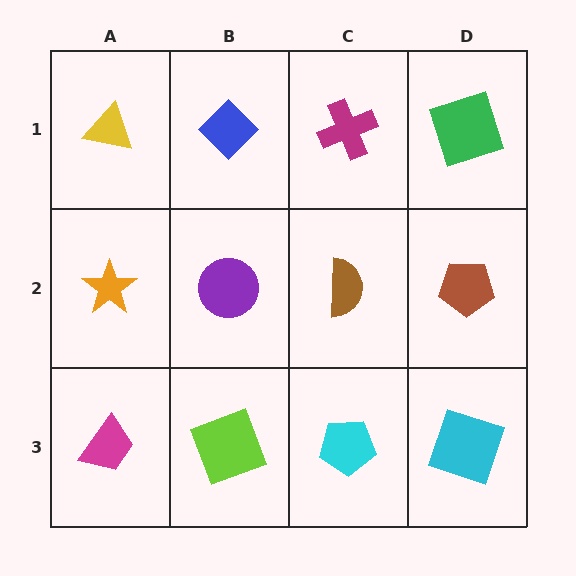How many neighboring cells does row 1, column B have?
3.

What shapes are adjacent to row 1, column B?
A purple circle (row 2, column B), a yellow triangle (row 1, column A), a magenta cross (row 1, column C).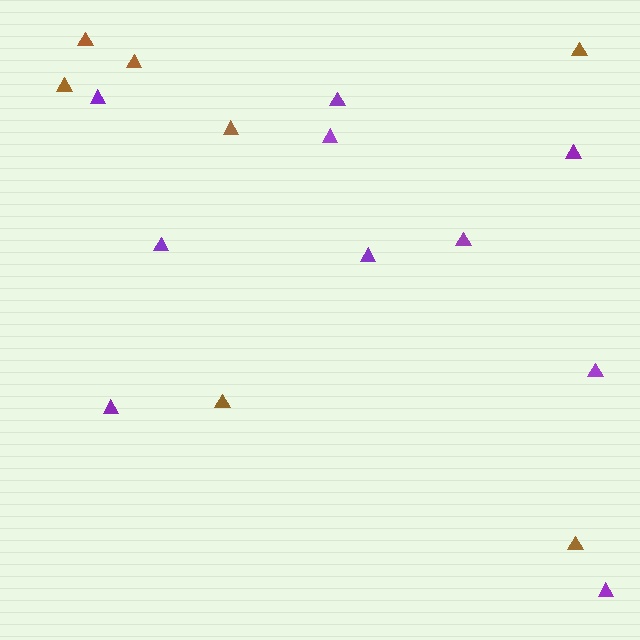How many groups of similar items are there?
There are 2 groups: one group of purple triangles (10) and one group of brown triangles (7).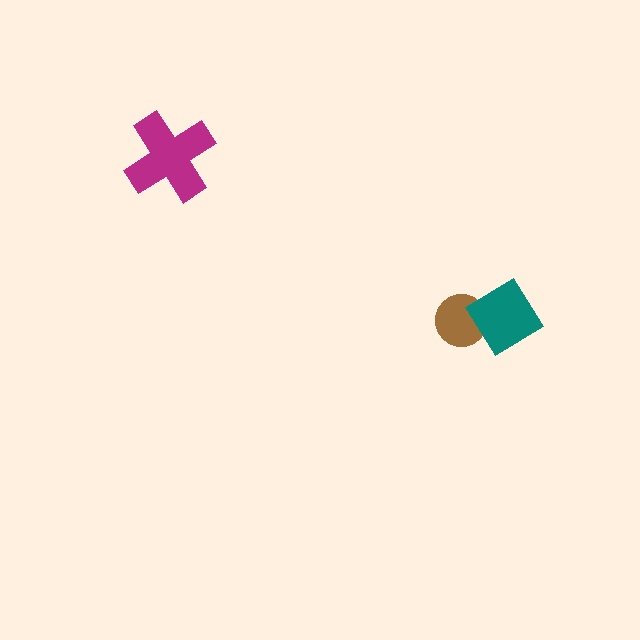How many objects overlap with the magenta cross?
0 objects overlap with the magenta cross.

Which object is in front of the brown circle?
The teal diamond is in front of the brown circle.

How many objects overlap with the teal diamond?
1 object overlaps with the teal diamond.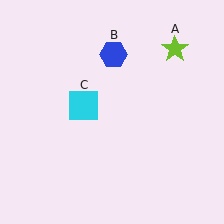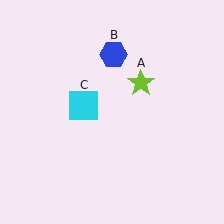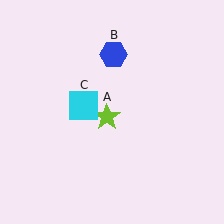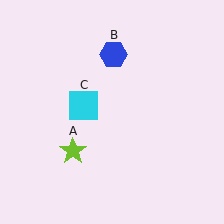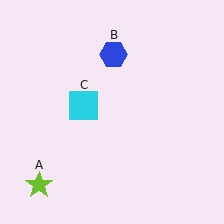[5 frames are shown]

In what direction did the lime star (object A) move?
The lime star (object A) moved down and to the left.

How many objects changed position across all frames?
1 object changed position: lime star (object A).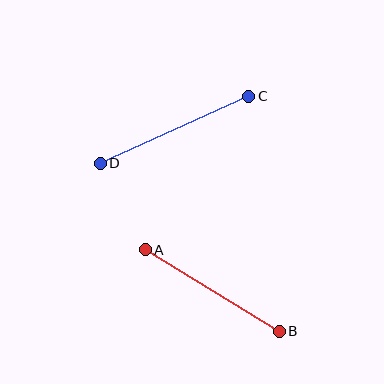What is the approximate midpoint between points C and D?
The midpoint is at approximately (175, 130) pixels.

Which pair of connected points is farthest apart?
Points C and D are farthest apart.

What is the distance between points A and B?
The distance is approximately 157 pixels.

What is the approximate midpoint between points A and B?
The midpoint is at approximately (212, 291) pixels.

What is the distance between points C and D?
The distance is approximately 163 pixels.